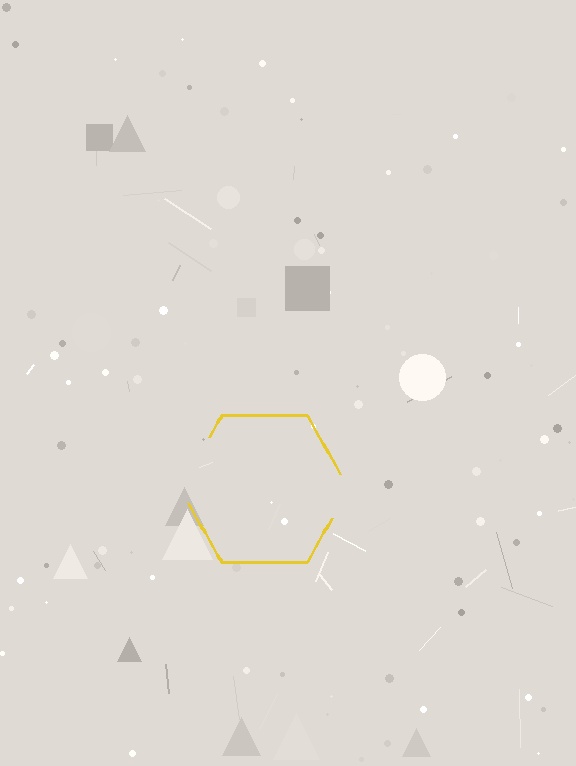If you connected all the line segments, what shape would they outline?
They would outline a hexagon.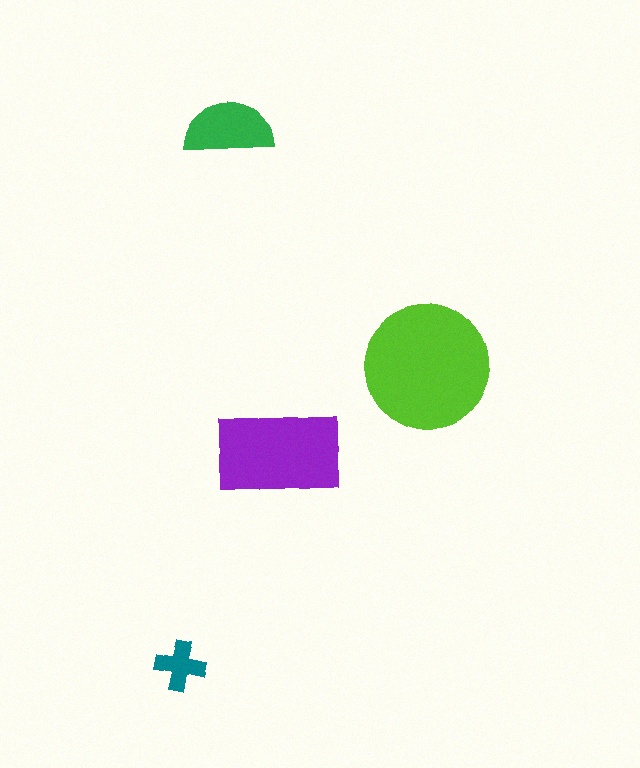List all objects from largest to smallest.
The lime circle, the purple rectangle, the green semicircle, the teal cross.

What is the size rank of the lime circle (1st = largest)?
1st.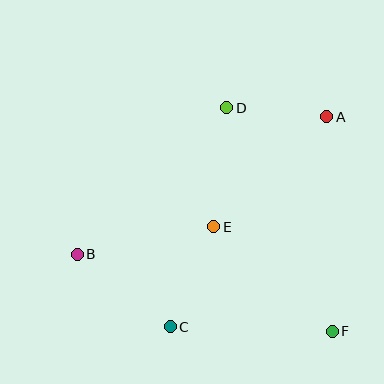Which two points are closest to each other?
Points A and D are closest to each other.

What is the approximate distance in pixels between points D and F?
The distance between D and F is approximately 247 pixels.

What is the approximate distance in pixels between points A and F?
The distance between A and F is approximately 214 pixels.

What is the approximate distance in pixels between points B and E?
The distance between B and E is approximately 139 pixels.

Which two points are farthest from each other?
Points A and B are farthest from each other.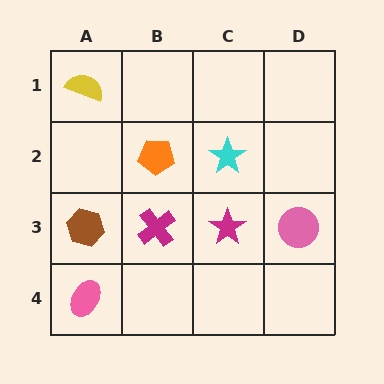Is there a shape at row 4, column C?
No, that cell is empty.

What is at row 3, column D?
A pink circle.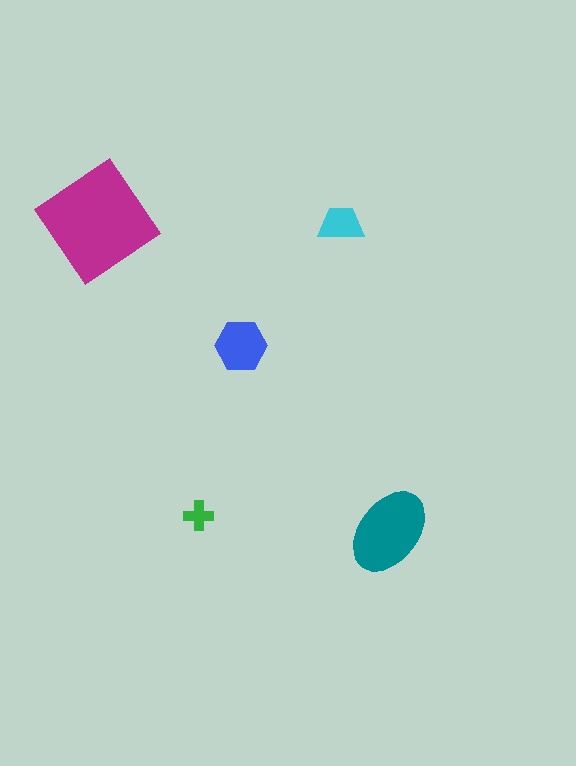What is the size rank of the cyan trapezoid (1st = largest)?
4th.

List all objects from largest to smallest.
The magenta diamond, the teal ellipse, the blue hexagon, the cyan trapezoid, the green cross.